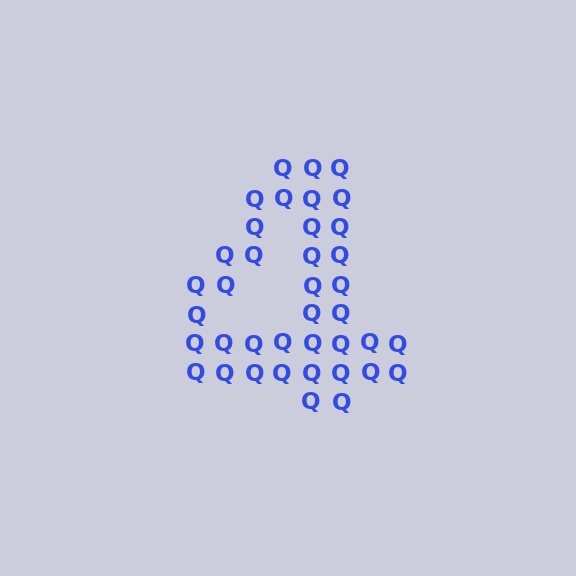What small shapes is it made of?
It is made of small letter Q's.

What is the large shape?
The large shape is the digit 4.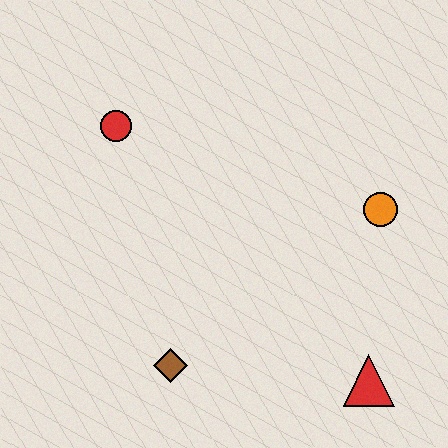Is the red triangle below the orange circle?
Yes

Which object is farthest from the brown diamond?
The orange circle is farthest from the brown diamond.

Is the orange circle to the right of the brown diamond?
Yes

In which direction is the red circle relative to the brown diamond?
The red circle is above the brown diamond.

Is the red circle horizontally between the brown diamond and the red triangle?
No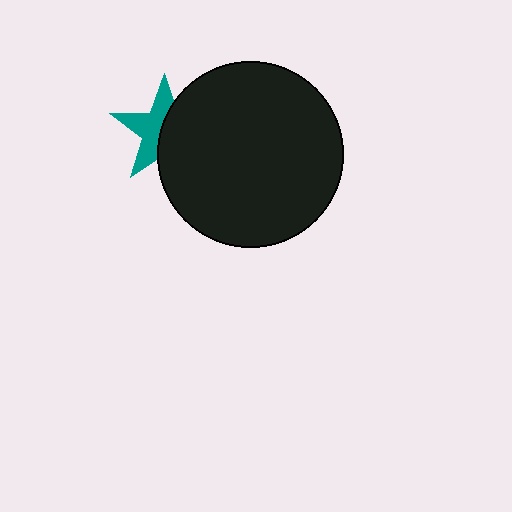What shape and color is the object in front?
The object in front is a black circle.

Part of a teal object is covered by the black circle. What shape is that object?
It is a star.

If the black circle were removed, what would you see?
You would see the complete teal star.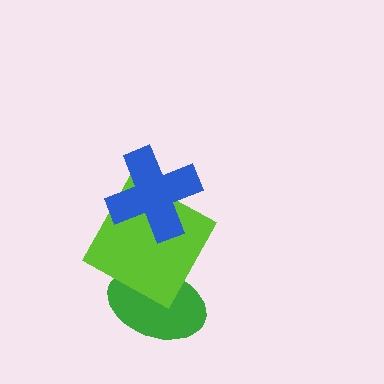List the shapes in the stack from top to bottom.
From top to bottom: the blue cross, the lime square, the green ellipse.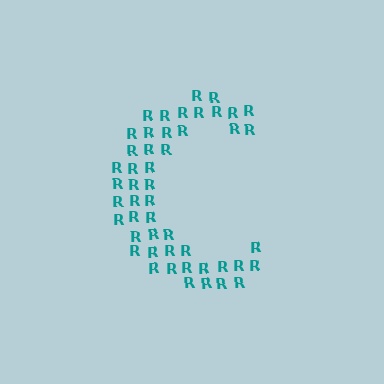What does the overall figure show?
The overall figure shows the letter C.